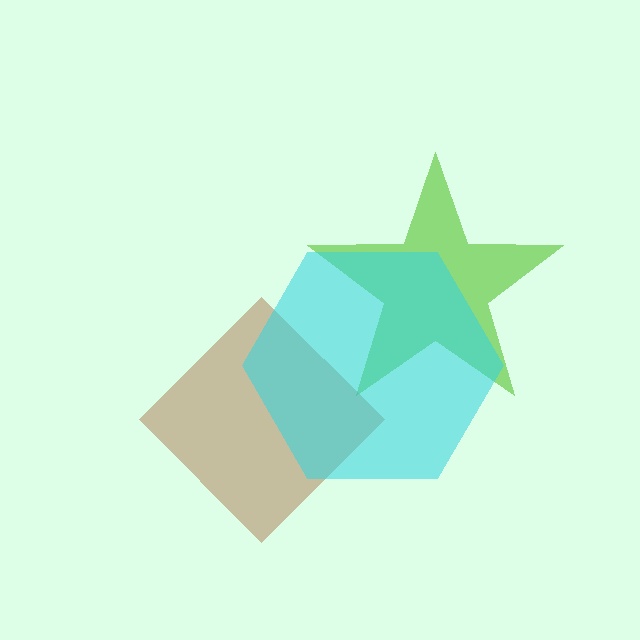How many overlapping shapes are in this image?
There are 3 overlapping shapes in the image.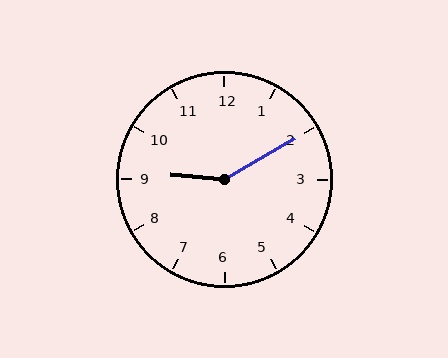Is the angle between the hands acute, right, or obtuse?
It is obtuse.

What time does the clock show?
9:10.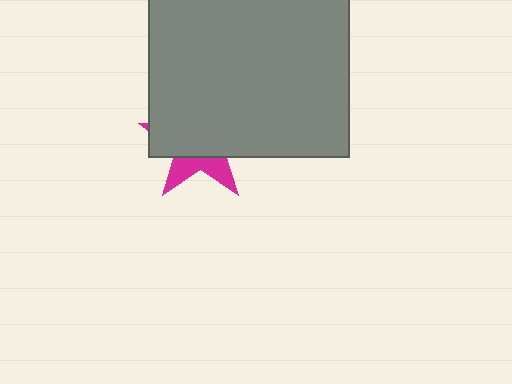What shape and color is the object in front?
The object in front is a gray rectangle.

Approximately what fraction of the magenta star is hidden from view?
Roughly 69% of the magenta star is hidden behind the gray rectangle.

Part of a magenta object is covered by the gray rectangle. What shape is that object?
It is a star.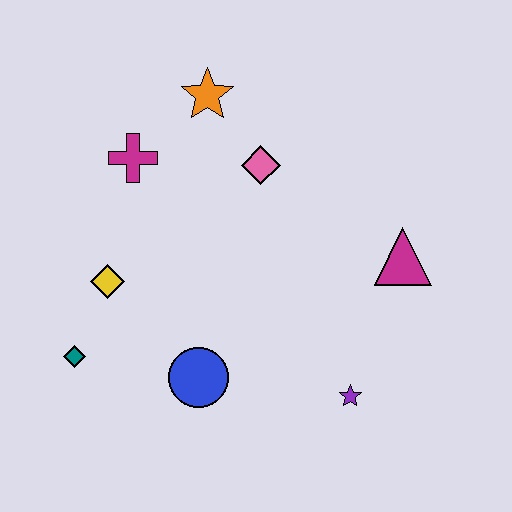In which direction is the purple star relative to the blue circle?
The purple star is to the right of the blue circle.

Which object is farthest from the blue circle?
The orange star is farthest from the blue circle.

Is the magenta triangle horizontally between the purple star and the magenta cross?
No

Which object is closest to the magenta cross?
The orange star is closest to the magenta cross.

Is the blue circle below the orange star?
Yes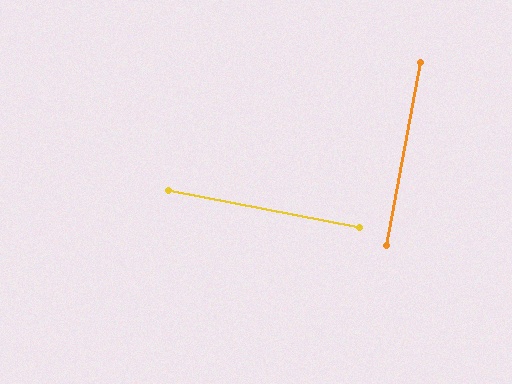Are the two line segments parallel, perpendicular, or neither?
Perpendicular — they meet at approximately 90°.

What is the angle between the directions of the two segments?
Approximately 90 degrees.